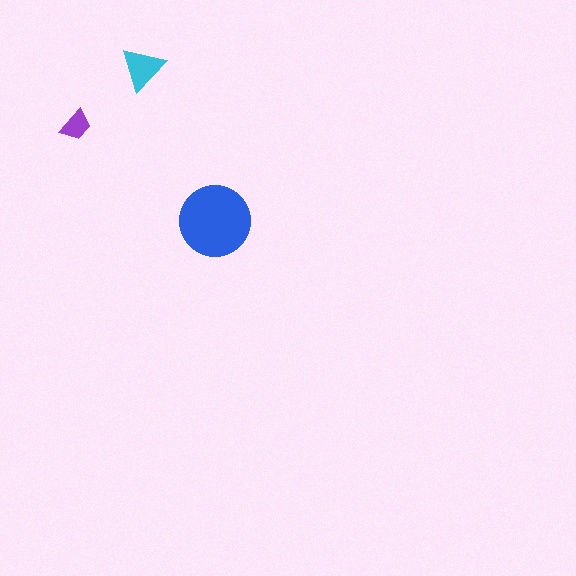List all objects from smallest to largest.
The purple trapezoid, the cyan triangle, the blue circle.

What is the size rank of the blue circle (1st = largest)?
1st.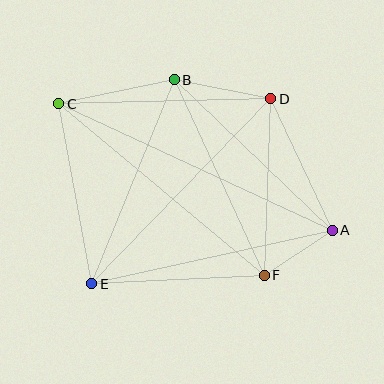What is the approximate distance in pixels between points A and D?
The distance between A and D is approximately 145 pixels.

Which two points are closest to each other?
Points A and F are closest to each other.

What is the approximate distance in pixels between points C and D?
The distance between C and D is approximately 212 pixels.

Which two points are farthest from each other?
Points A and C are farthest from each other.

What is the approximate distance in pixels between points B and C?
The distance between B and C is approximately 118 pixels.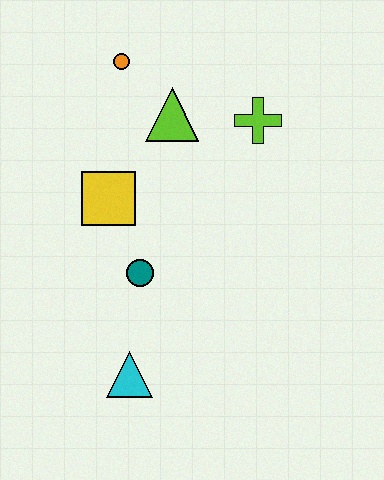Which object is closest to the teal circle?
The yellow square is closest to the teal circle.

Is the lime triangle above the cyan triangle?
Yes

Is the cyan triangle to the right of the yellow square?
Yes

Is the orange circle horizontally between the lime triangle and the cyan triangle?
No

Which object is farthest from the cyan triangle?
The orange circle is farthest from the cyan triangle.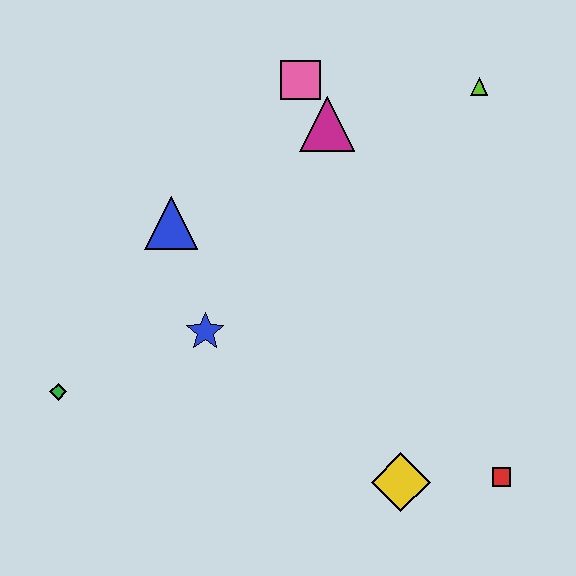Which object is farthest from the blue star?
The lime triangle is farthest from the blue star.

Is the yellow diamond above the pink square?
No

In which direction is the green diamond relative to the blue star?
The green diamond is to the left of the blue star.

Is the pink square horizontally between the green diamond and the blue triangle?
No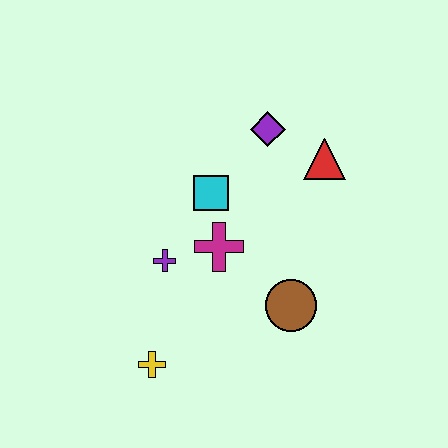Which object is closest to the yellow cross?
The purple cross is closest to the yellow cross.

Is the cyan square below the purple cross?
No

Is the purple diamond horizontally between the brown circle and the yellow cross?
Yes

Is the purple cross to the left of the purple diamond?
Yes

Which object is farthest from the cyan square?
The yellow cross is farthest from the cyan square.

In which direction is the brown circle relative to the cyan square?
The brown circle is below the cyan square.